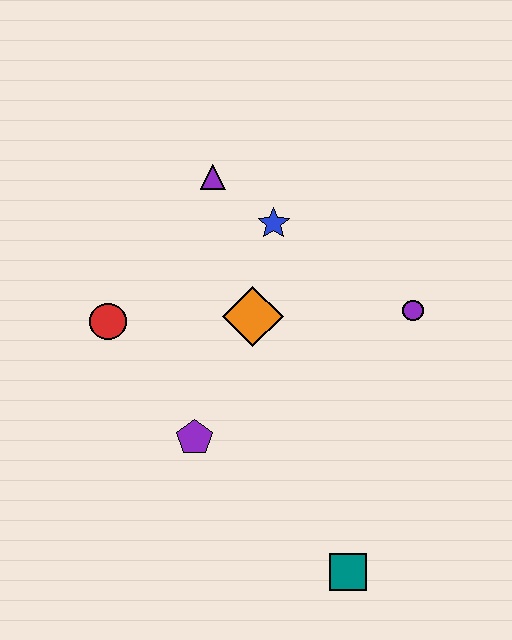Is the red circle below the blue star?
Yes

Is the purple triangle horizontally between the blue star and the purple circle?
No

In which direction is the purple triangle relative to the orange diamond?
The purple triangle is above the orange diamond.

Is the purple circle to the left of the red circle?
No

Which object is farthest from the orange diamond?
The teal square is farthest from the orange diamond.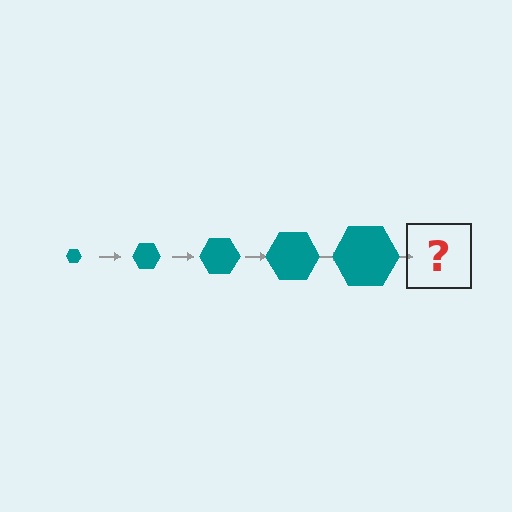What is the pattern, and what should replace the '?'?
The pattern is that the hexagon gets progressively larger each step. The '?' should be a teal hexagon, larger than the previous one.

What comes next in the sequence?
The next element should be a teal hexagon, larger than the previous one.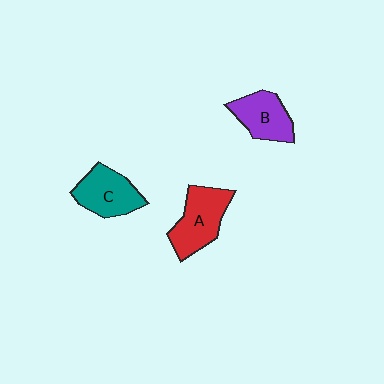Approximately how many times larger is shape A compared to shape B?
Approximately 1.2 times.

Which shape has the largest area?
Shape A (red).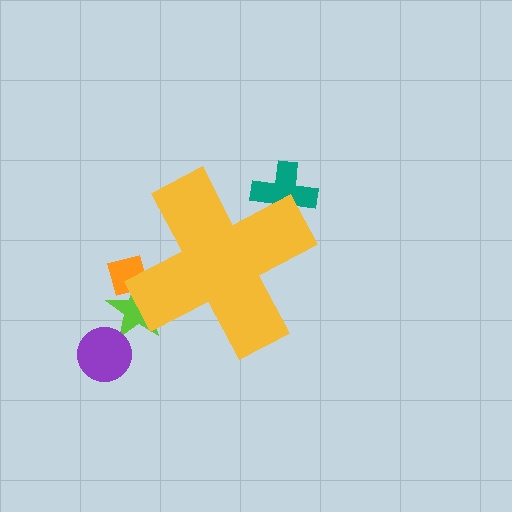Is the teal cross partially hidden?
Yes, the teal cross is partially hidden behind the yellow cross.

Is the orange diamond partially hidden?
Yes, the orange diamond is partially hidden behind the yellow cross.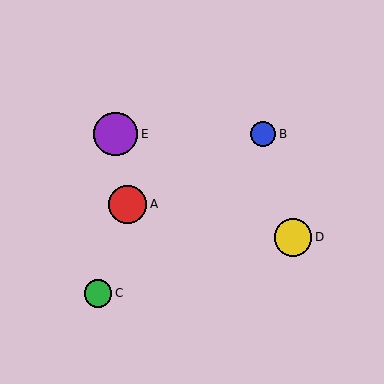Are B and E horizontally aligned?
Yes, both are at y≈134.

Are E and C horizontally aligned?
No, E is at y≈134 and C is at y≈293.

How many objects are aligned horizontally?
2 objects (B, E) are aligned horizontally.